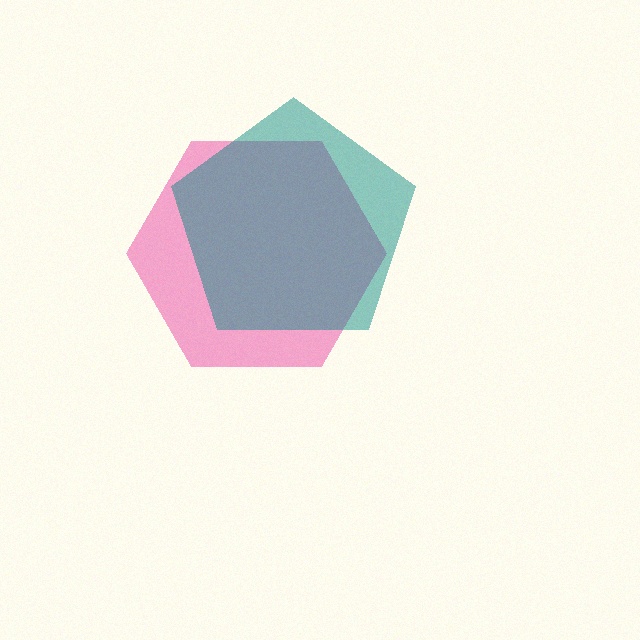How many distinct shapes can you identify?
There are 2 distinct shapes: a pink hexagon, a teal pentagon.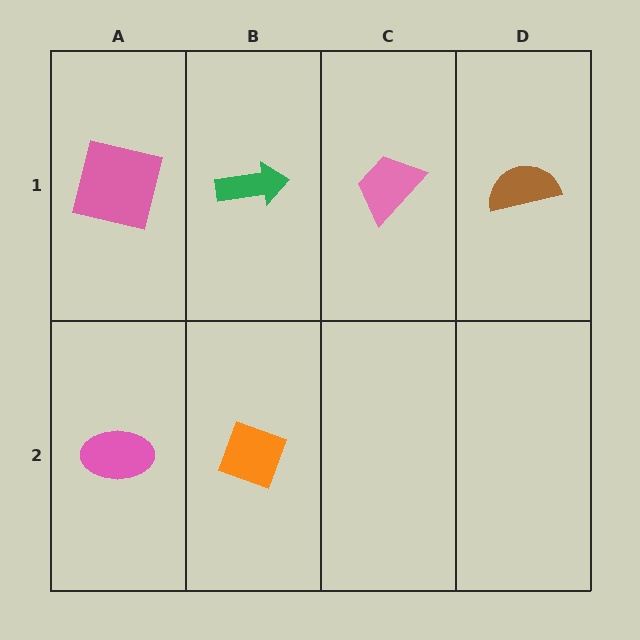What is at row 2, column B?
An orange diamond.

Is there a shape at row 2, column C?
No, that cell is empty.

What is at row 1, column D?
A brown semicircle.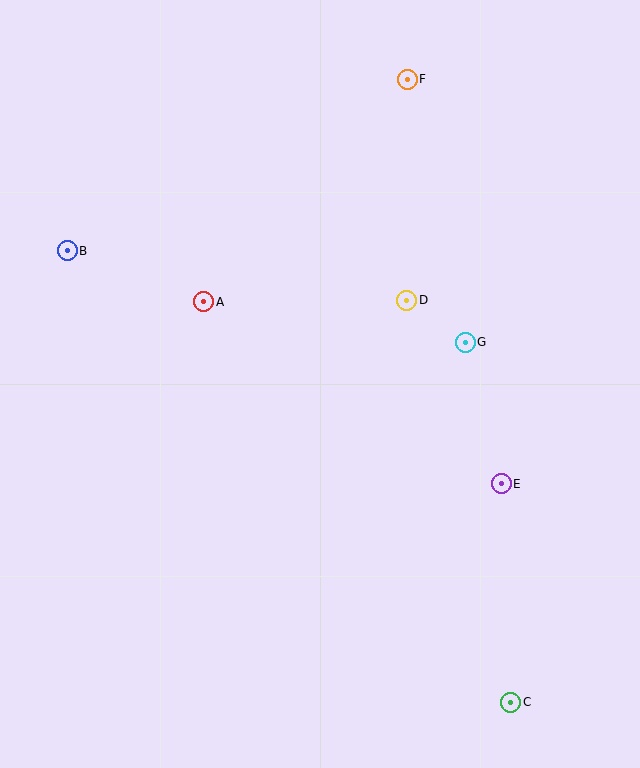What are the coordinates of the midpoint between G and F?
The midpoint between G and F is at (436, 211).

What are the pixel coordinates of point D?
Point D is at (407, 300).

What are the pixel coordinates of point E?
Point E is at (501, 484).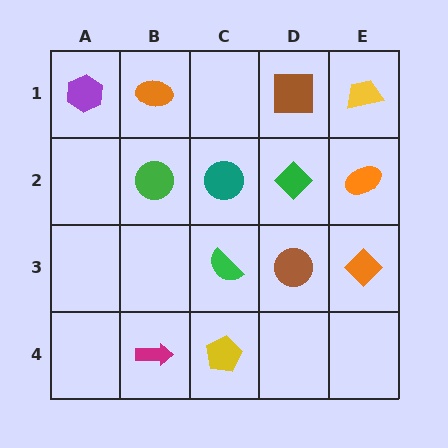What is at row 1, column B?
An orange ellipse.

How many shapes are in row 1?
4 shapes.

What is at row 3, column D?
A brown circle.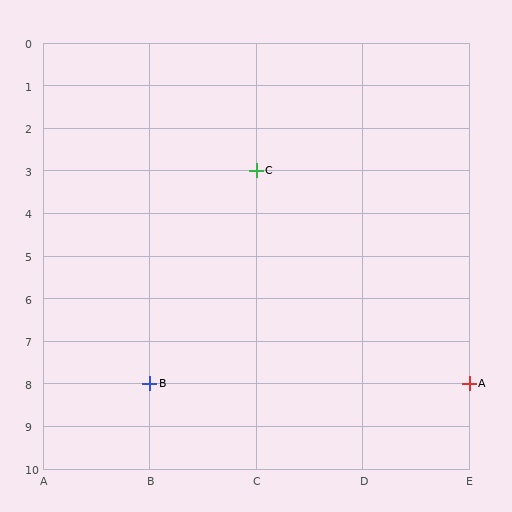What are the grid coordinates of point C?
Point C is at grid coordinates (C, 3).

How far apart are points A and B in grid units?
Points A and B are 3 columns apart.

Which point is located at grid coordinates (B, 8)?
Point B is at (B, 8).